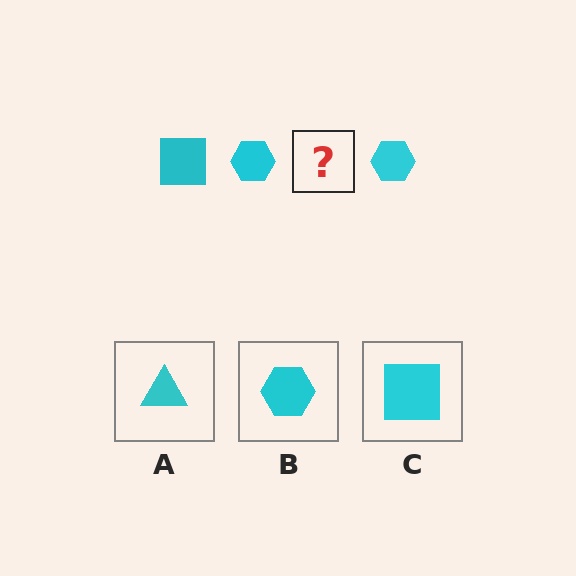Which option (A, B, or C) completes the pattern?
C.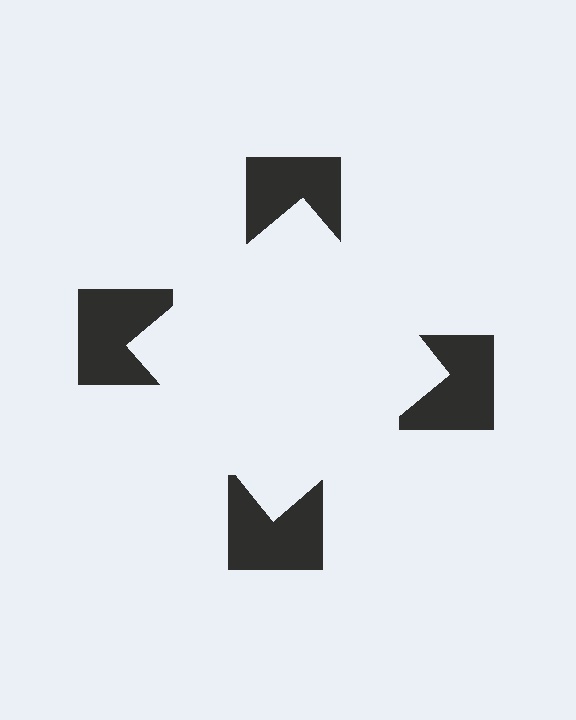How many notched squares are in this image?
There are 4 — one at each vertex of the illusory square.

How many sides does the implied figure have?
4 sides.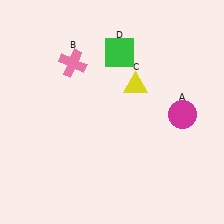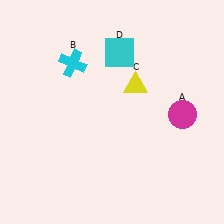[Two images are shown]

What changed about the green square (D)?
In Image 1, D is green. In Image 2, it changed to cyan.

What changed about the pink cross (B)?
In Image 1, B is pink. In Image 2, it changed to cyan.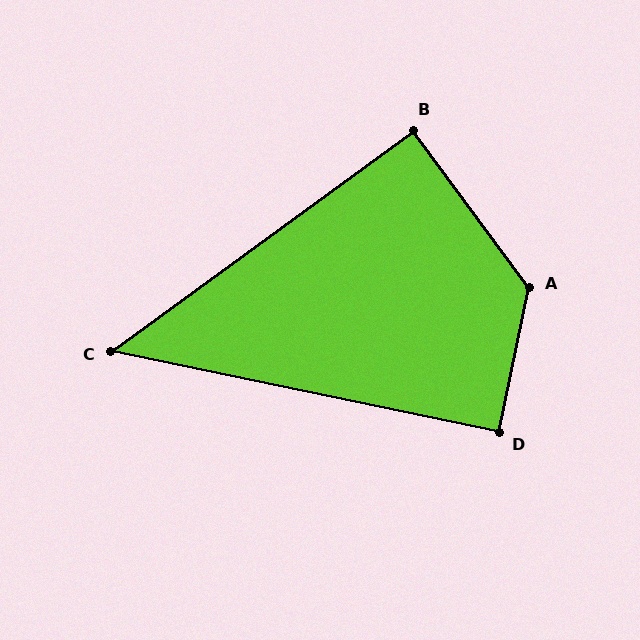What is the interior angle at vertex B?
Approximately 90 degrees (approximately right).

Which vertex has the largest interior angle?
A, at approximately 132 degrees.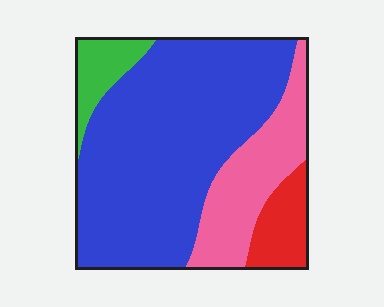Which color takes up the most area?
Blue, at roughly 65%.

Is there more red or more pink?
Pink.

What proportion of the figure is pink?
Pink takes up about one fifth (1/5) of the figure.